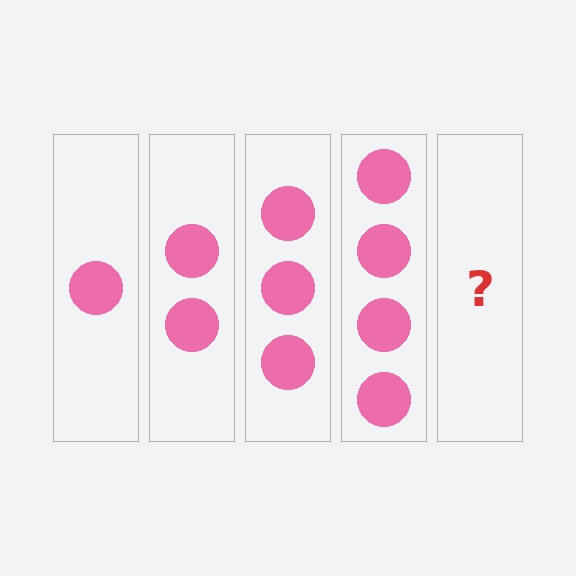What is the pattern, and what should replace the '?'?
The pattern is that each step adds one more circle. The '?' should be 5 circles.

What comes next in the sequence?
The next element should be 5 circles.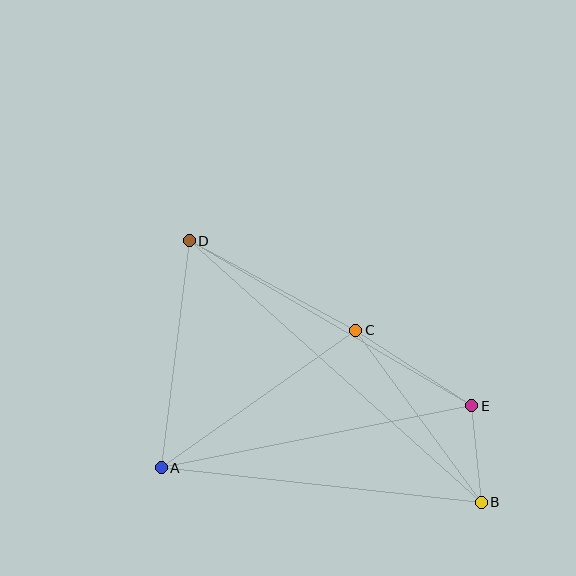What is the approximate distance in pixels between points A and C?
The distance between A and C is approximately 238 pixels.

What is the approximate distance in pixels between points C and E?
The distance between C and E is approximately 138 pixels.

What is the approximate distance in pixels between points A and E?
The distance between A and E is approximately 316 pixels.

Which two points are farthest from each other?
Points B and D are farthest from each other.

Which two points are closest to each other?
Points B and E are closest to each other.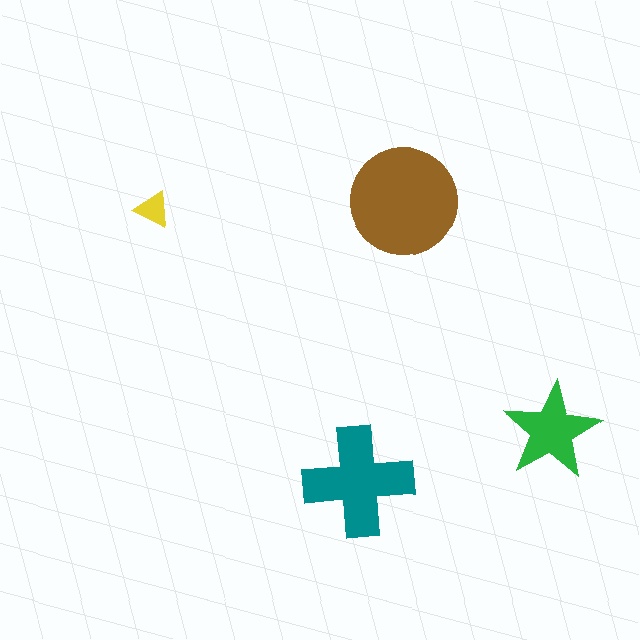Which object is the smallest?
The yellow triangle.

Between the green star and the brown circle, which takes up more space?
The brown circle.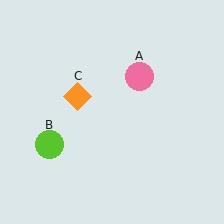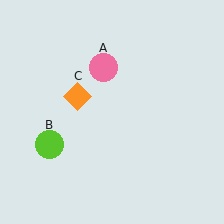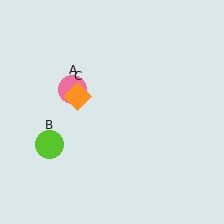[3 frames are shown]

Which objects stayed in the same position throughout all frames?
Lime circle (object B) and orange diamond (object C) remained stationary.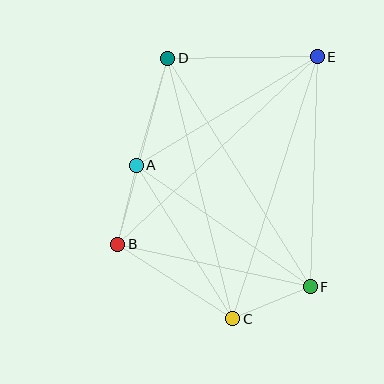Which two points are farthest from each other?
Points C and E are farthest from each other.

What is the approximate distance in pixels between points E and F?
The distance between E and F is approximately 230 pixels.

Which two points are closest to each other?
Points A and B are closest to each other.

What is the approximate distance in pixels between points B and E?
The distance between B and E is approximately 274 pixels.